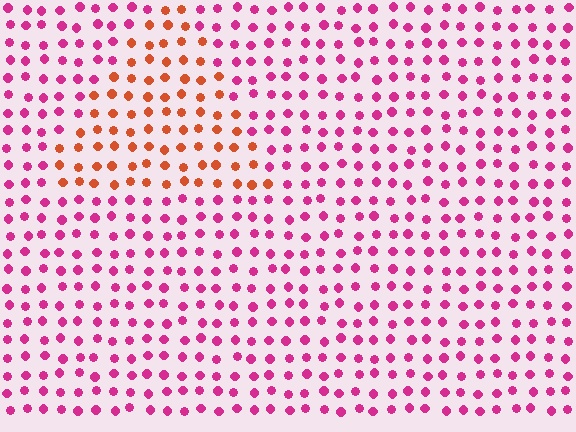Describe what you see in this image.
The image is filled with small magenta elements in a uniform arrangement. A triangle-shaped region is visible where the elements are tinted to a slightly different hue, forming a subtle color boundary.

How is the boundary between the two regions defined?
The boundary is defined purely by a slight shift in hue (about 49 degrees). Spacing, size, and orientation are identical on both sides.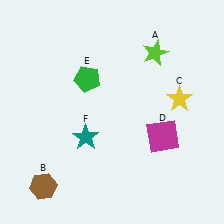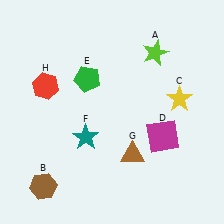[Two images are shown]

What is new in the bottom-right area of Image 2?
A brown triangle (G) was added in the bottom-right area of Image 2.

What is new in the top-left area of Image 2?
A red hexagon (H) was added in the top-left area of Image 2.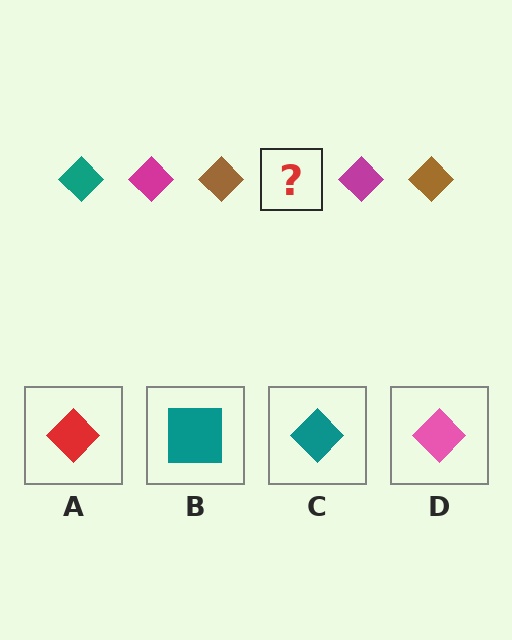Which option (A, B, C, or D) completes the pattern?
C.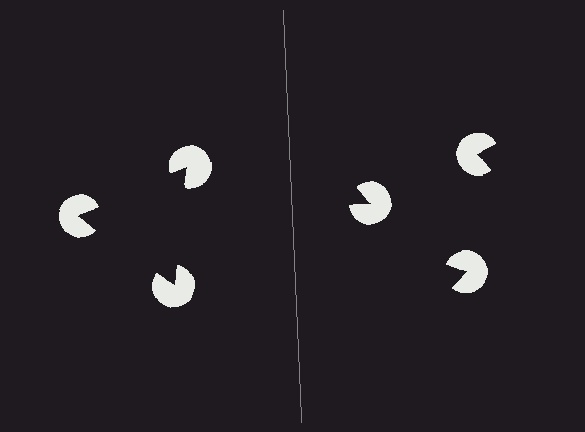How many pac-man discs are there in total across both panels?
6 — 3 on each side.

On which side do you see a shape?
An illusory triangle appears on the left side. On the right side the wedge cuts are rotated, so no coherent shape forms.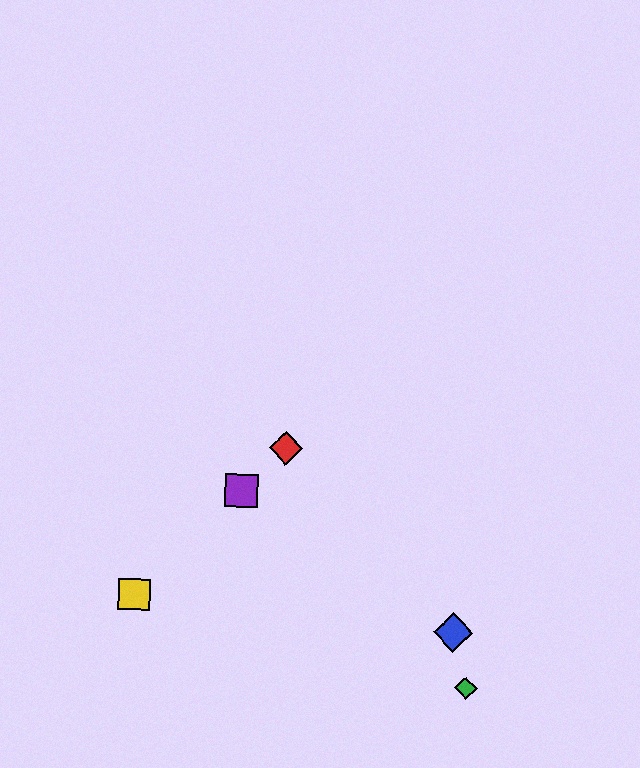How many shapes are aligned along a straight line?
3 shapes (the red diamond, the yellow square, the purple square) are aligned along a straight line.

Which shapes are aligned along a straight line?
The red diamond, the yellow square, the purple square are aligned along a straight line.